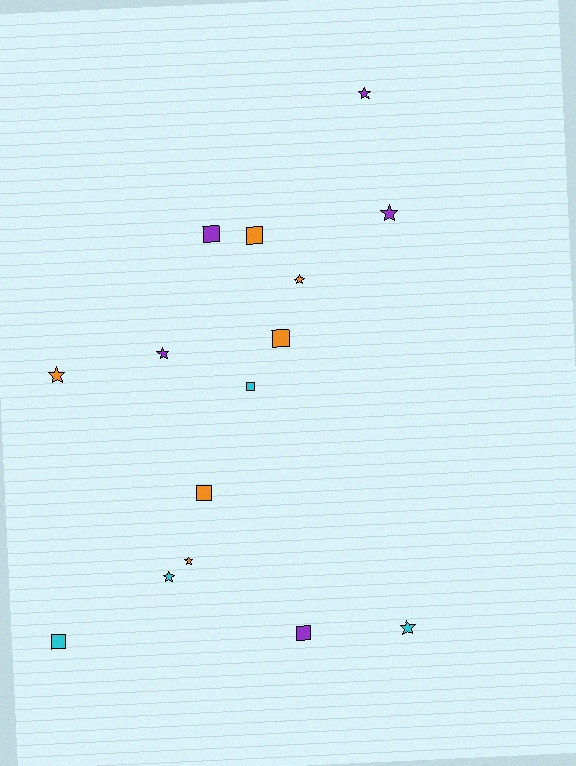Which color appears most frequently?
Orange, with 6 objects.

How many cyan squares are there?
There are 2 cyan squares.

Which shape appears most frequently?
Star, with 8 objects.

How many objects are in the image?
There are 15 objects.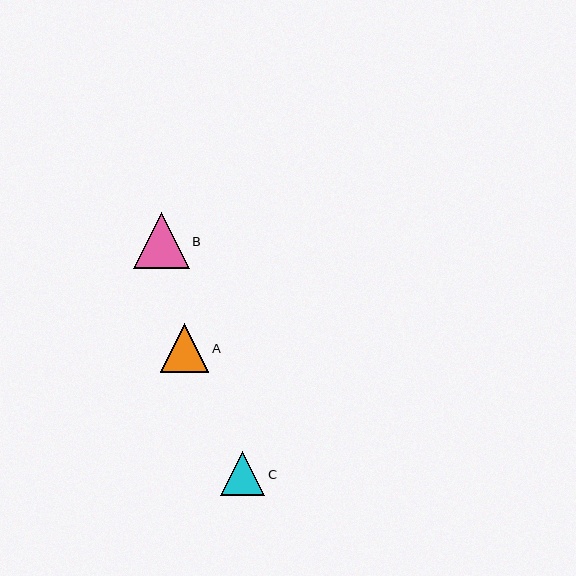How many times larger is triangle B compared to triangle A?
Triangle B is approximately 1.2 times the size of triangle A.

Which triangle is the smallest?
Triangle C is the smallest with a size of approximately 44 pixels.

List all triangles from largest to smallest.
From largest to smallest: B, A, C.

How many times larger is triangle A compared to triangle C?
Triangle A is approximately 1.1 times the size of triangle C.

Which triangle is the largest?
Triangle B is the largest with a size of approximately 56 pixels.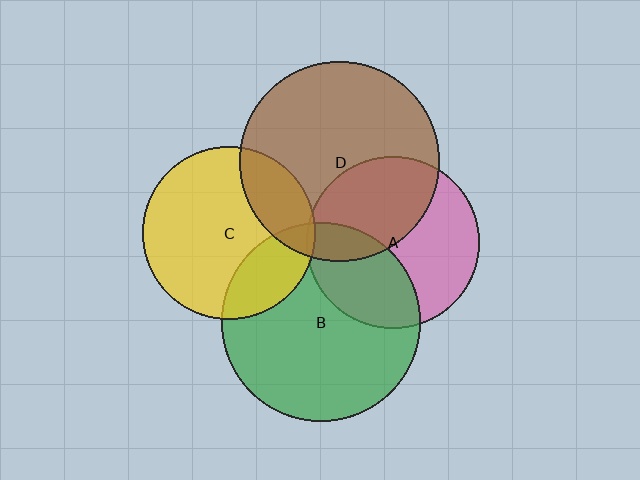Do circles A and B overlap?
Yes.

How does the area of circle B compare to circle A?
Approximately 1.3 times.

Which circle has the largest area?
Circle D (brown).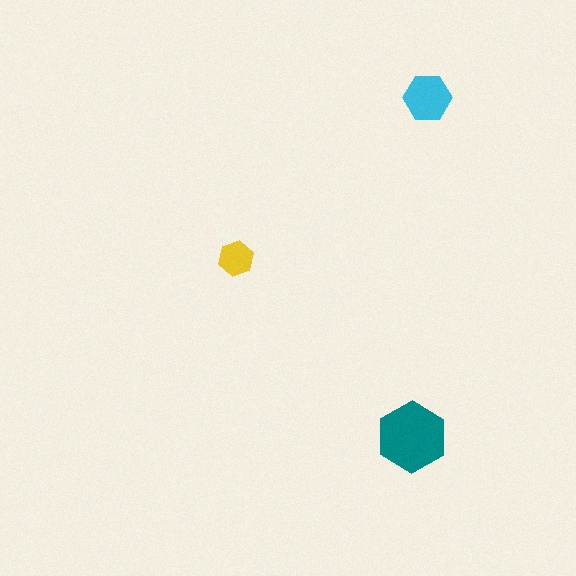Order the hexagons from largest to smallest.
the teal one, the cyan one, the yellow one.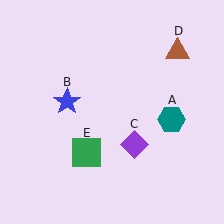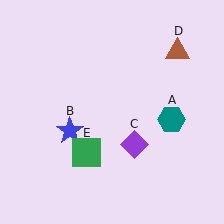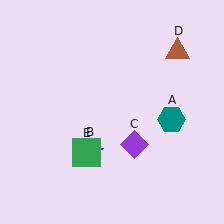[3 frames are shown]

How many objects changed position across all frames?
1 object changed position: blue star (object B).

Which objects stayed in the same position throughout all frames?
Teal hexagon (object A) and purple diamond (object C) and brown triangle (object D) and green square (object E) remained stationary.